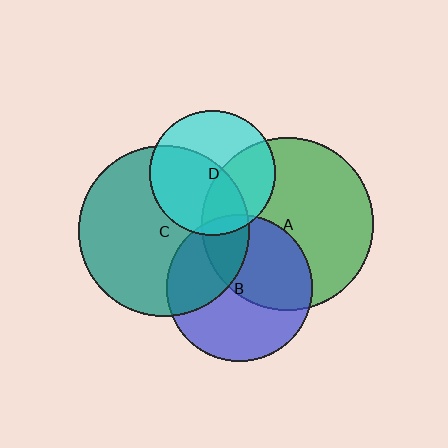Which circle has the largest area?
Circle A (green).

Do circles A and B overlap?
Yes.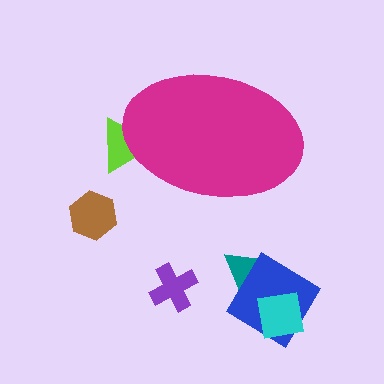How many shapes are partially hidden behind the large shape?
1 shape is partially hidden.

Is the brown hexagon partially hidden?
No, the brown hexagon is fully visible.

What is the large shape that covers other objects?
A magenta ellipse.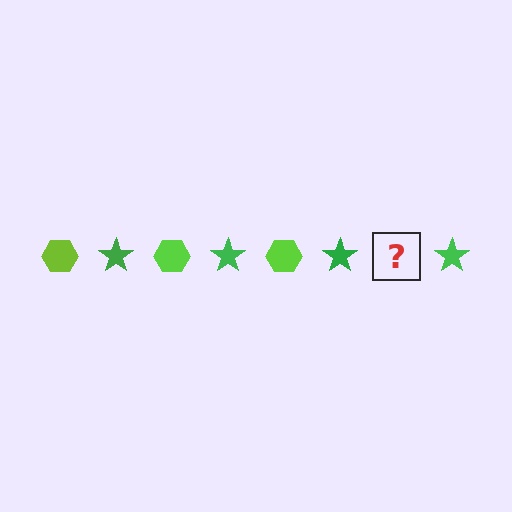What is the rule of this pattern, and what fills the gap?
The rule is that the pattern alternates between lime hexagon and green star. The gap should be filled with a lime hexagon.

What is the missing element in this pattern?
The missing element is a lime hexagon.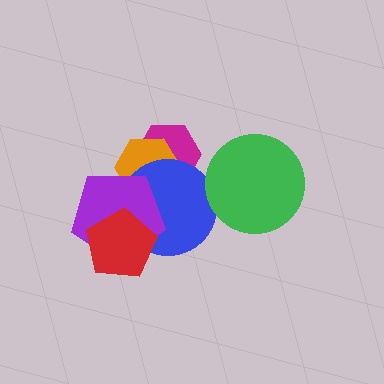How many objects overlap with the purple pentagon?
3 objects overlap with the purple pentagon.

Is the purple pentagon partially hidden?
Yes, it is partially covered by another shape.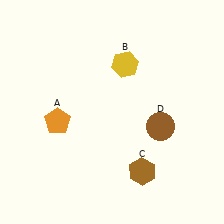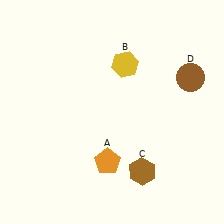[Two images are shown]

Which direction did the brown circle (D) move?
The brown circle (D) moved up.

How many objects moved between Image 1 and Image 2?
2 objects moved between the two images.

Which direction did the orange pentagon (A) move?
The orange pentagon (A) moved right.